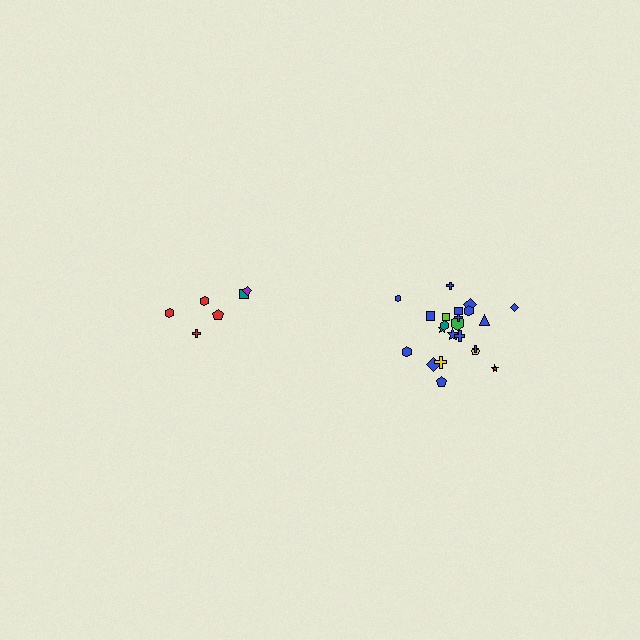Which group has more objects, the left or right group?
The right group.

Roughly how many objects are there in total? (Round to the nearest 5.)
Roughly 30 objects in total.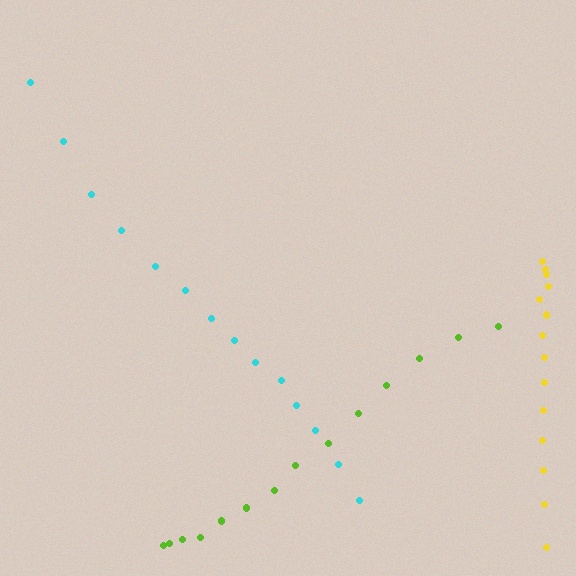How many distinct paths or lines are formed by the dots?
There are 3 distinct paths.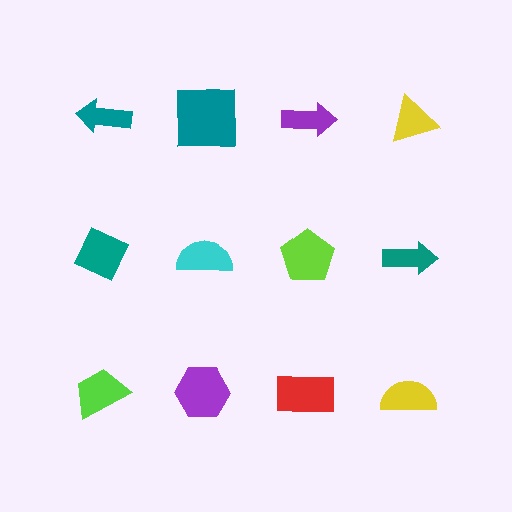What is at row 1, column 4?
A yellow triangle.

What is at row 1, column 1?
A teal arrow.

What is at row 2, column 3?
A lime pentagon.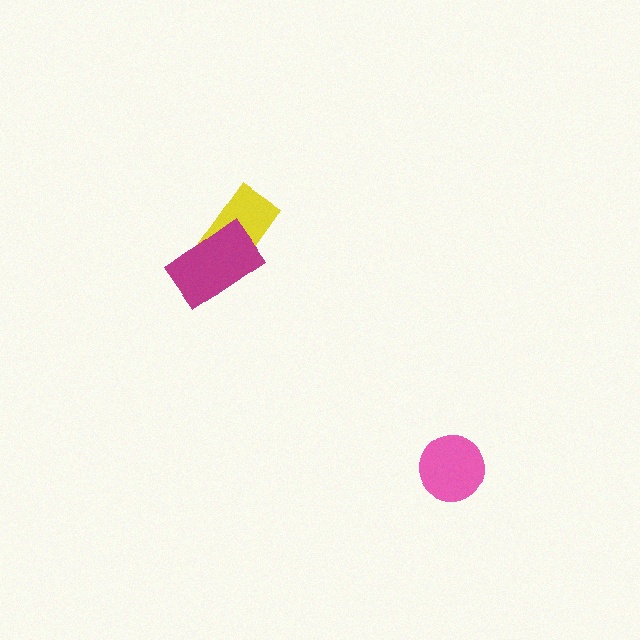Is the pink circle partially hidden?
No, no other shape covers it.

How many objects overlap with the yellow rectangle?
1 object overlaps with the yellow rectangle.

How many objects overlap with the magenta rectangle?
1 object overlaps with the magenta rectangle.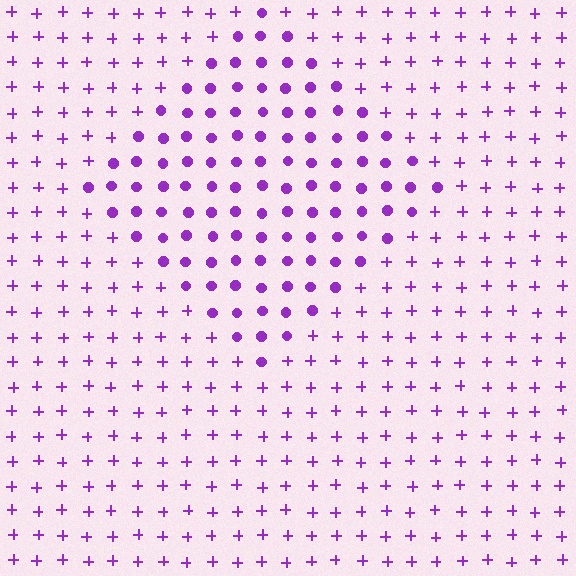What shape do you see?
I see a diamond.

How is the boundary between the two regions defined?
The boundary is defined by a change in element shape: circles inside vs. plus signs outside. All elements share the same color and spacing.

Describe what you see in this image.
The image is filled with small purple elements arranged in a uniform grid. A diamond-shaped region contains circles, while the surrounding area contains plus signs. The boundary is defined purely by the change in element shape.